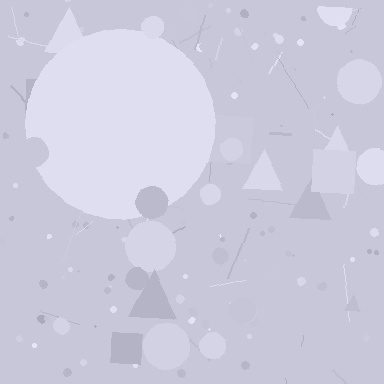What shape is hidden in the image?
A circle is hidden in the image.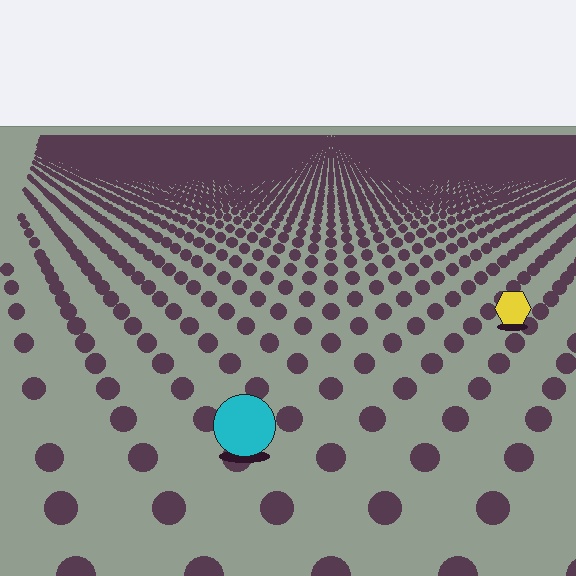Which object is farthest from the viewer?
The yellow hexagon is farthest from the viewer. It appears smaller and the ground texture around it is denser.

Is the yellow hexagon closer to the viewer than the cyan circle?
No. The cyan circle is closer — you can tell from the texture gradient: the ground texture is coarser near it.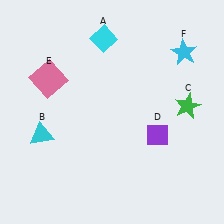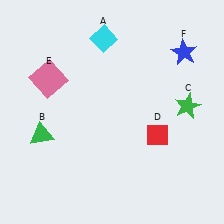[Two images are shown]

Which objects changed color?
B changed from cyan to green. D changed from purple to red. F changed from cyan to blue.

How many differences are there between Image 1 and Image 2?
There are 3 differences between the two images.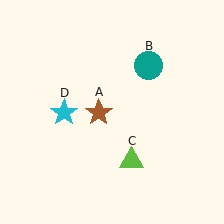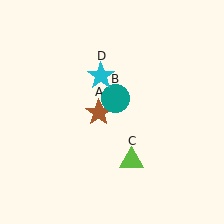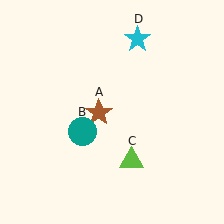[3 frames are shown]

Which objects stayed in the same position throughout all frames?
Brown star (object A) and lime triangle (object C) remained stationary.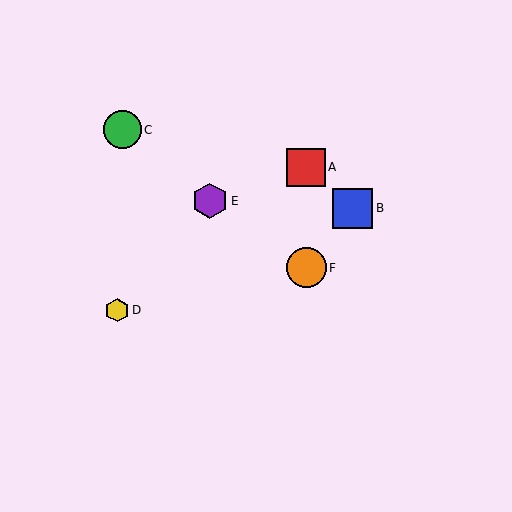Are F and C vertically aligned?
No, F is at x≈306 and C is at x≈123.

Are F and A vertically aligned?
Yes, both are at x≈306.